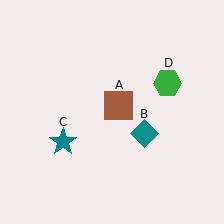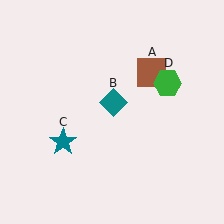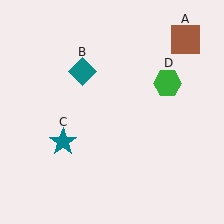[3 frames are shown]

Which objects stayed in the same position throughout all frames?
Teal star (object C) and green hexagon (object D) remained stationary.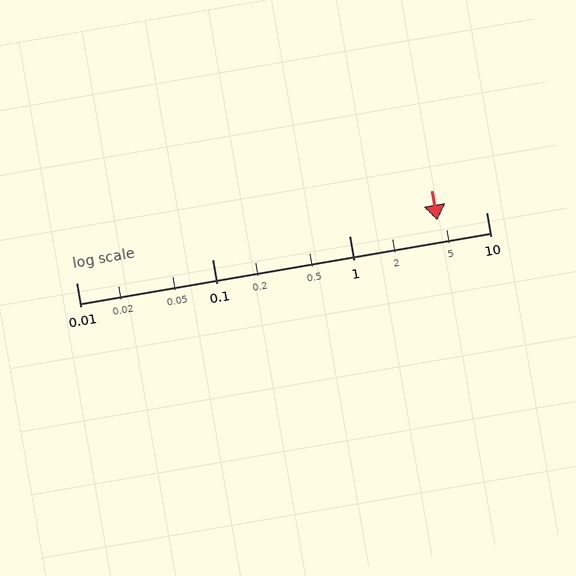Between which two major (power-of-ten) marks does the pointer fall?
The pointer is between 1 and 10.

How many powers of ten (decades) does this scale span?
The scale spans 3 decades, from 0.01 to 10.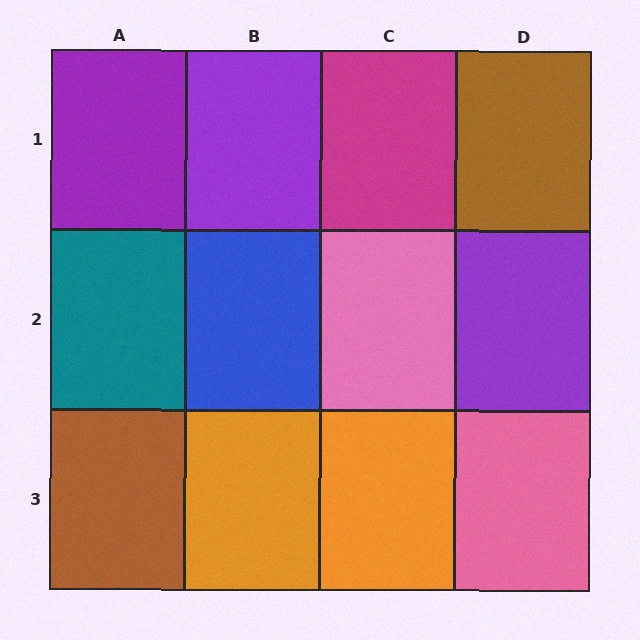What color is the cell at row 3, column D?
Pink.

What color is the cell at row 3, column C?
Orange.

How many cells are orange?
2 cells are orange.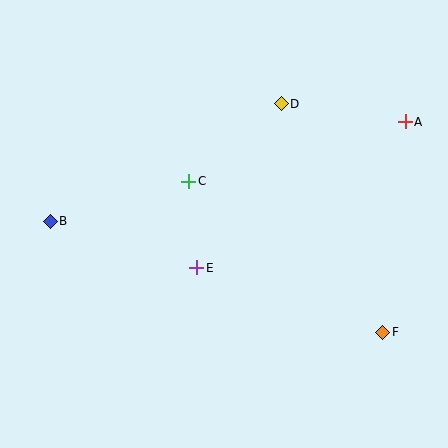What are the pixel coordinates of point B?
Point B is at (50, 221).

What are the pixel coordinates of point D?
Point D is at (281, 104).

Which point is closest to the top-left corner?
Point B is closest to the top-left corner.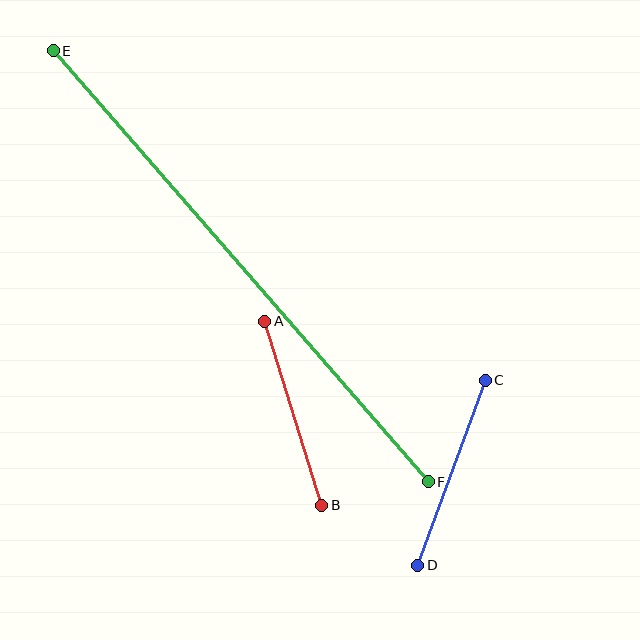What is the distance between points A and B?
The distance is approximately 192 pixels.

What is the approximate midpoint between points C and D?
The midpoint is at approximately (451, 473) pixels.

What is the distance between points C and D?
The distance is approximately 197 pixels.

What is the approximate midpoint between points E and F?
The midpoint is at approximately (241, 266) pixels.